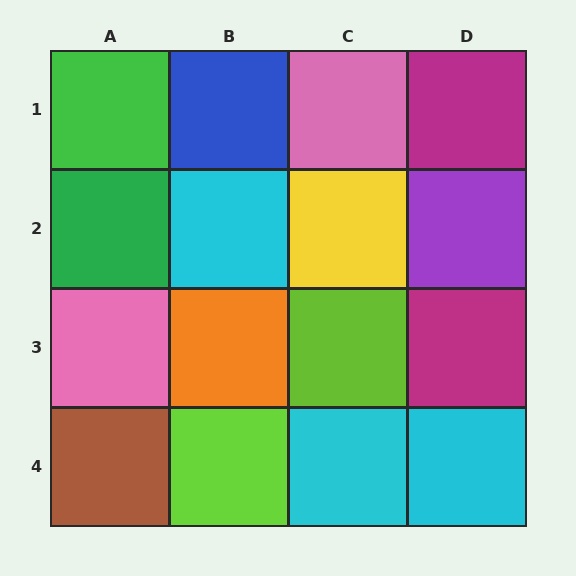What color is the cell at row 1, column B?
Blue.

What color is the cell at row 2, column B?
Cyan.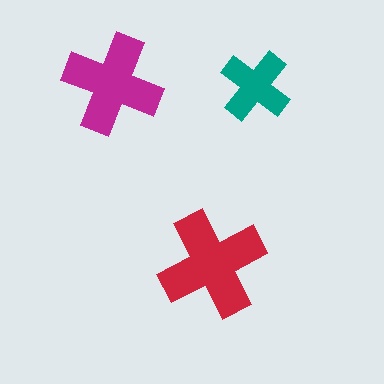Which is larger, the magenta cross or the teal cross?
The magenta one.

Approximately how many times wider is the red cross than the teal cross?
About 1.5 times wider.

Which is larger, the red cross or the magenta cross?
The red one.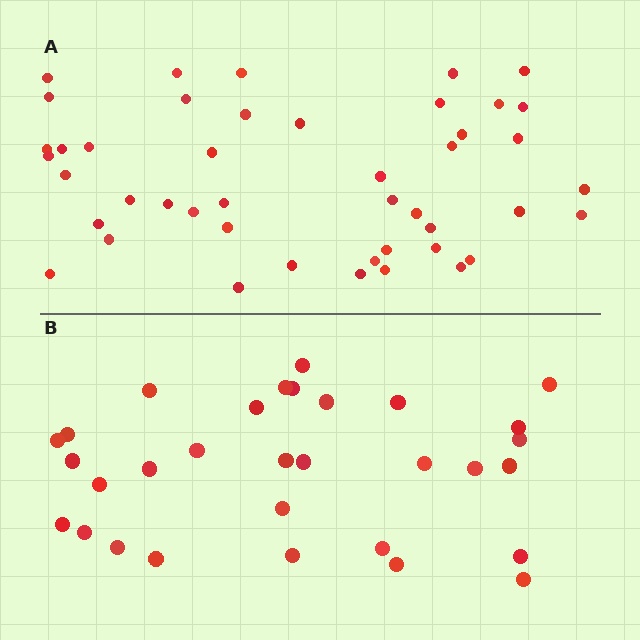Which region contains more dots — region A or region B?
Region A (the top region) has more dots.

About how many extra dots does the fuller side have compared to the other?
Region A has approximately 15 more dots than region B.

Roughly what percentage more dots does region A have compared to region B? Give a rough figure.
About 45% more.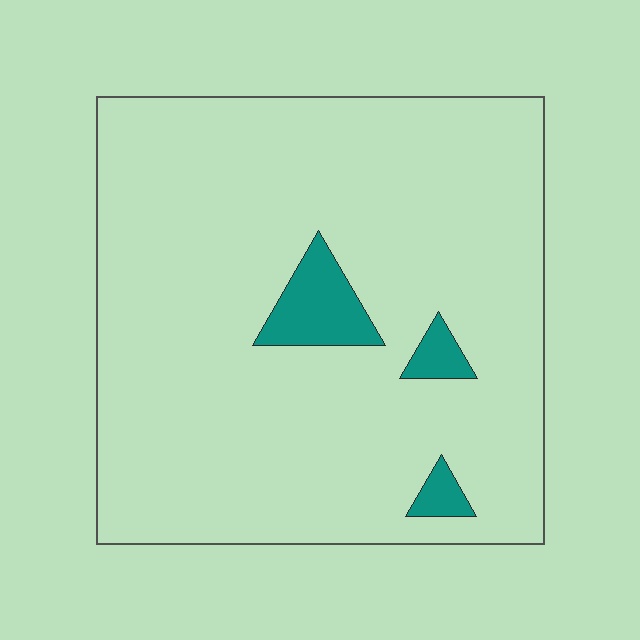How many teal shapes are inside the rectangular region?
3.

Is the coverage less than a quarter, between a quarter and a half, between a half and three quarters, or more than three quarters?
Less than a quarter.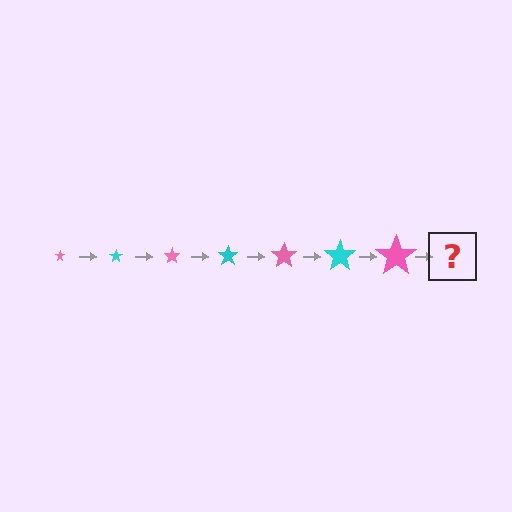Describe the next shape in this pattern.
It should be a cyan star, larger than the previous one.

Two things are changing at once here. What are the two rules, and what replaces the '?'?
The two rules are that the star grows larger each step and the color cycles through pink and cyan. The '?' should be a cyan star, larger than the previous one.